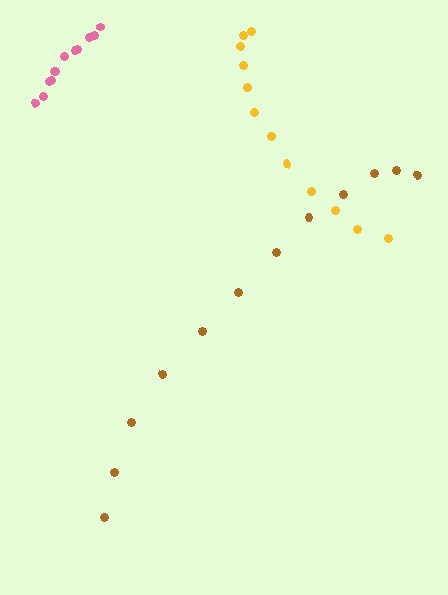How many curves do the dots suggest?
There are 3 distinct paths.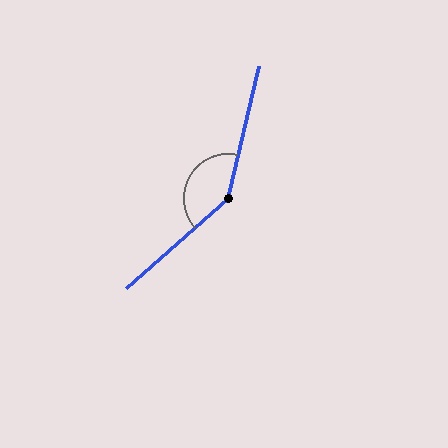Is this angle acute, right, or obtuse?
It is obtuse.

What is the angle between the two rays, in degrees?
Approximately 145 degrees.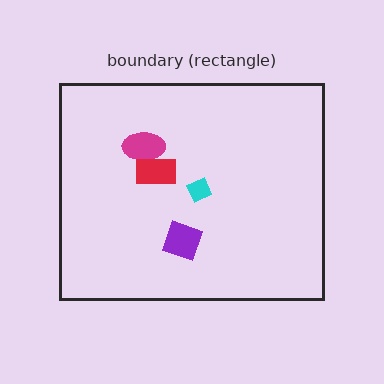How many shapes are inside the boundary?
4 inside, 0 outside.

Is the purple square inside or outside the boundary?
Inside.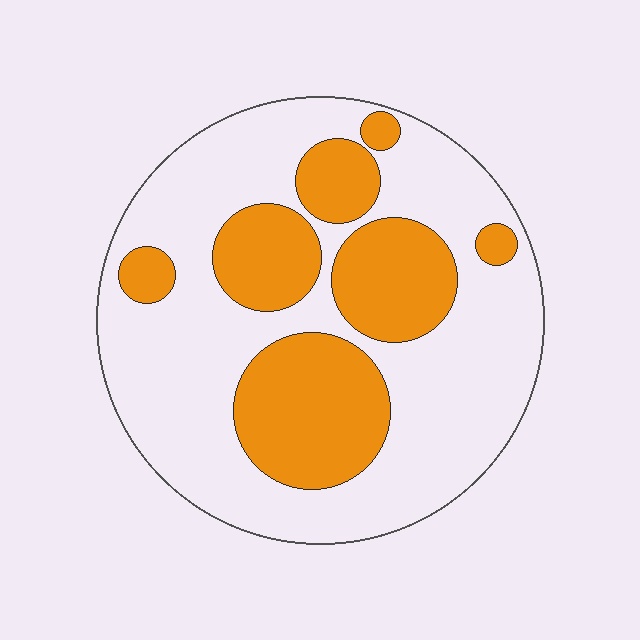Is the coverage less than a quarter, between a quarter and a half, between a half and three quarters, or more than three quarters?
Between a quarter and a half.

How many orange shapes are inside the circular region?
7.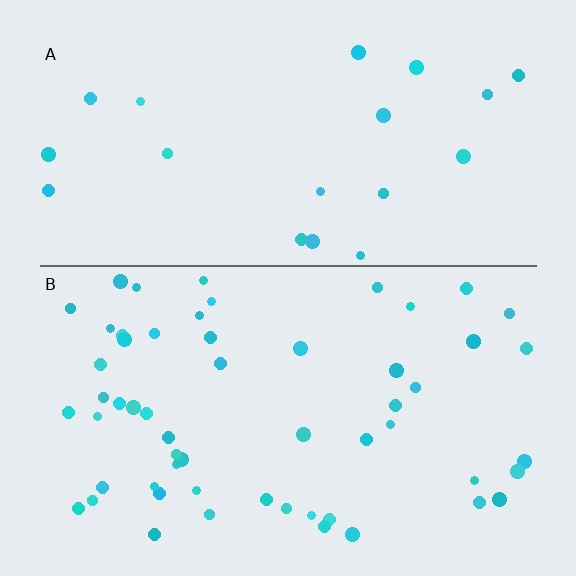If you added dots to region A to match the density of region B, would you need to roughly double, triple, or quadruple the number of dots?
Approximately triple.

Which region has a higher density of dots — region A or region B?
B (the bottom).